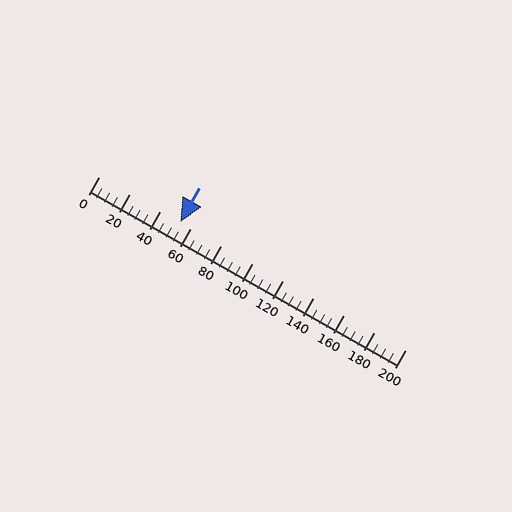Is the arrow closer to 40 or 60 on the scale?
The arrow is closer to 60.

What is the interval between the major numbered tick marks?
The major tick marks are spaced 20 units apart.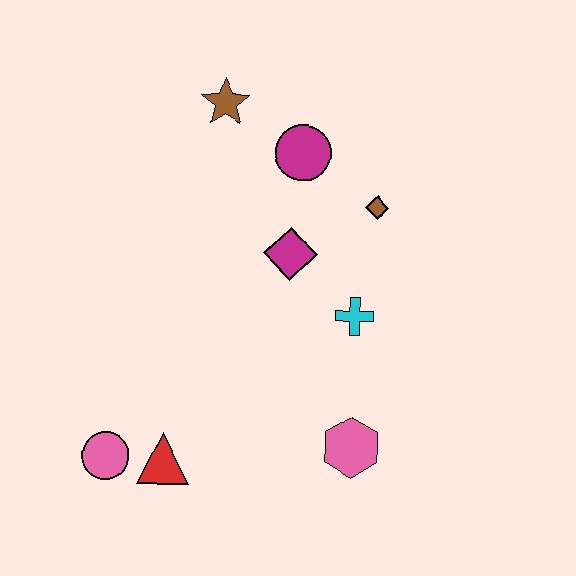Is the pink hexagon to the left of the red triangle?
No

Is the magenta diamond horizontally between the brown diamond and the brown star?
Yes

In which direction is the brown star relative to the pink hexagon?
The brown star is above the pink hexagon.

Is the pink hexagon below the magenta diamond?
Yes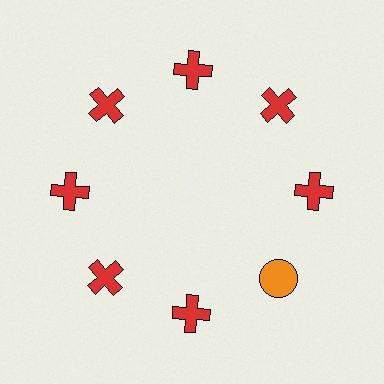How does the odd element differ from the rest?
It differs in both color (orange instead of red) and shape (circle instead of cross).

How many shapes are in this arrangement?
There are 8 shapes arranged in a ring pattern.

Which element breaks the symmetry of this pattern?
The orange circle at roughly the 4 o'clock position breaks the symmetry. All other shapes are red crosses.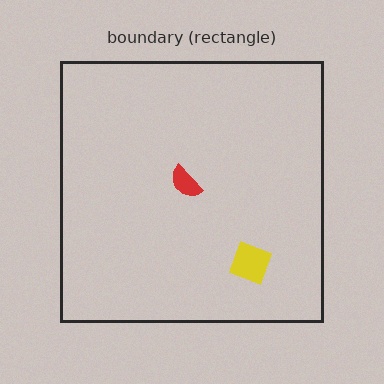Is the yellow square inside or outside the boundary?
Inside.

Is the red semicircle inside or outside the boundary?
Inside.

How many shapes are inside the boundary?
2 inside, 0 outside.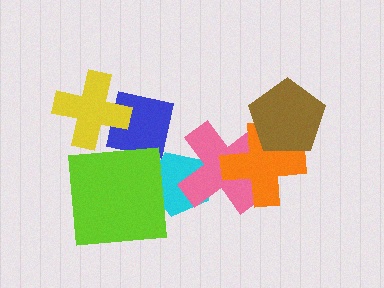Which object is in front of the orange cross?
The brown pentagon is in front of the orange cross.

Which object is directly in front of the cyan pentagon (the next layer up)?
The pink cross is directly in front of the cyan pentagon.